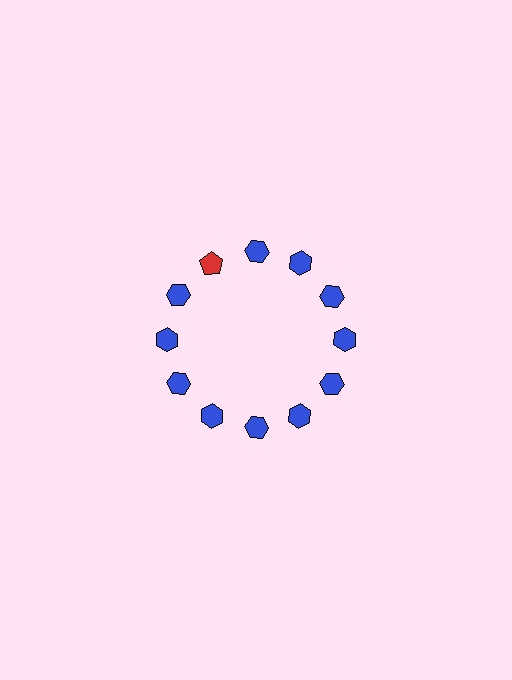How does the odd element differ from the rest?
It differs in both color (red instead of blue) and shape (pentagon instead of hexagon).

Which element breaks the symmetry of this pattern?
The red pentagon at roughly the 11 o'clock position breaks the symmetry. All other shapes are blue hexagons.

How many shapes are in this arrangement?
There are 12 shapes arranged in a ring pattern.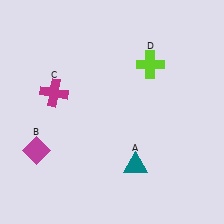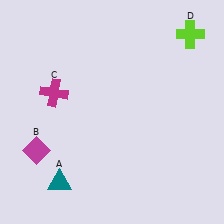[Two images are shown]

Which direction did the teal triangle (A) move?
The teal triangle (A) moved left.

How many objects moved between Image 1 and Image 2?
2 objects moved between the two images.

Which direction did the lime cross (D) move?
The lime cross (D) moved right.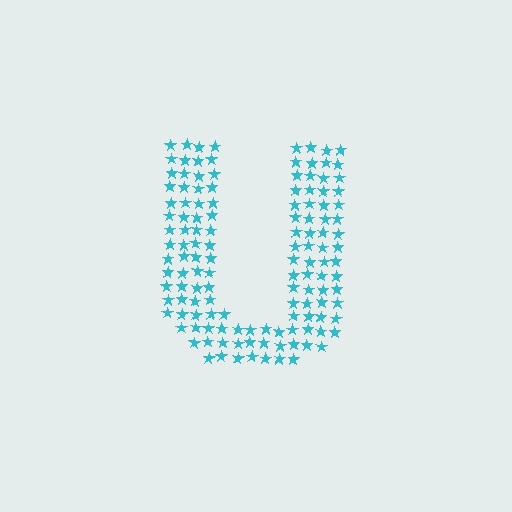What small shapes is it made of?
It is made of small stars.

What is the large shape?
The large shape is the letter U.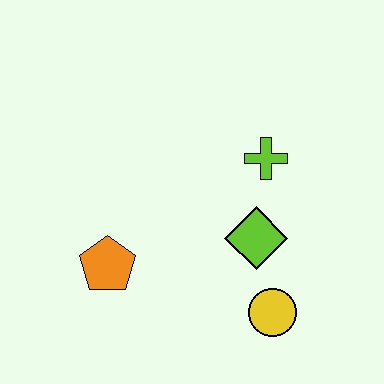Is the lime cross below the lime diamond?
No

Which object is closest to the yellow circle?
The lime diamond is closest to the yellow circle.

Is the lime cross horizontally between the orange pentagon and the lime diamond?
No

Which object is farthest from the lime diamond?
The orange pentagon is farthest from the lime diamond.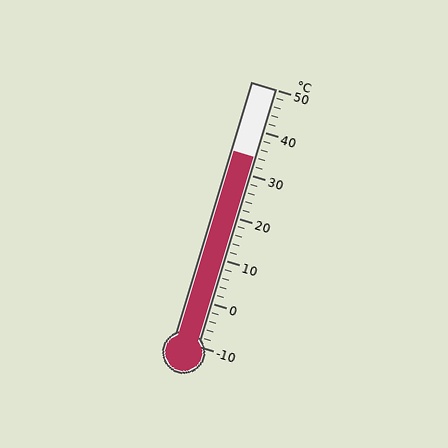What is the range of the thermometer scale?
The thermometer scale ranges from -10°C to 50°C.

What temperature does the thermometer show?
The thermometer shows approximately 34°C.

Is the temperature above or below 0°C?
The temperature is above 0°C.